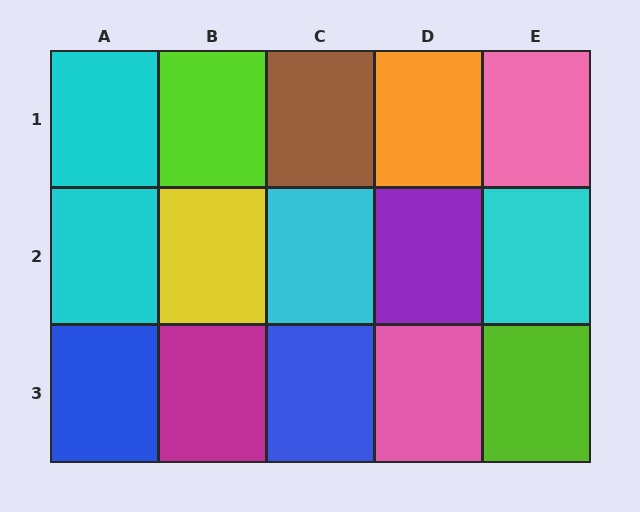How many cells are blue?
2 cells are blue.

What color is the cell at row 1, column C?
Brown.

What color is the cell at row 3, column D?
Pink.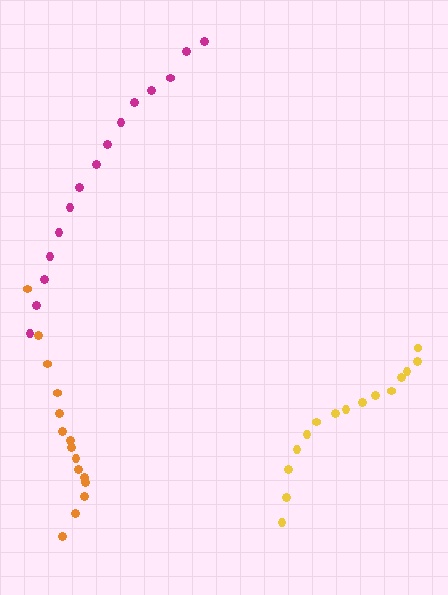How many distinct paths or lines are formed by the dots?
There are 3 distinct paths.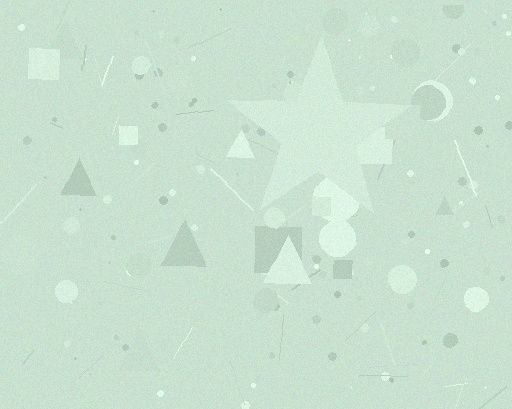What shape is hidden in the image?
A star is hidden in the image.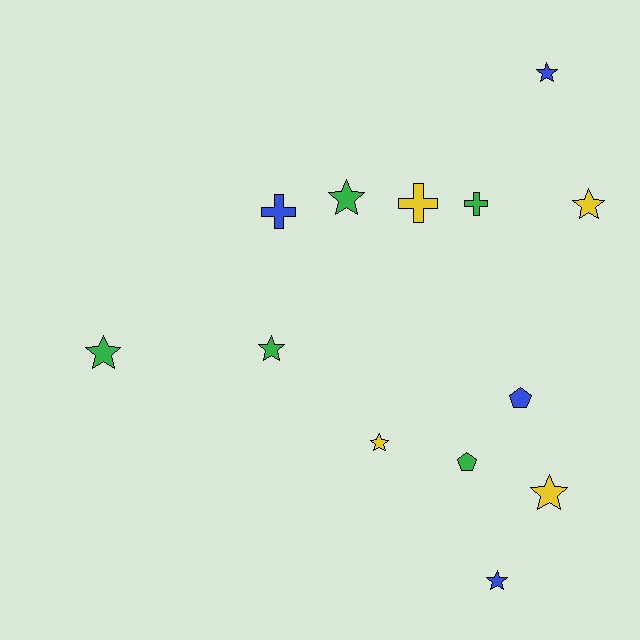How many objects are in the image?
There are 13 objects.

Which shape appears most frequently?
Star, with 8 objects.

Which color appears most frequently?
Green, with 5 objects.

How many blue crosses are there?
There is 1 blue cross.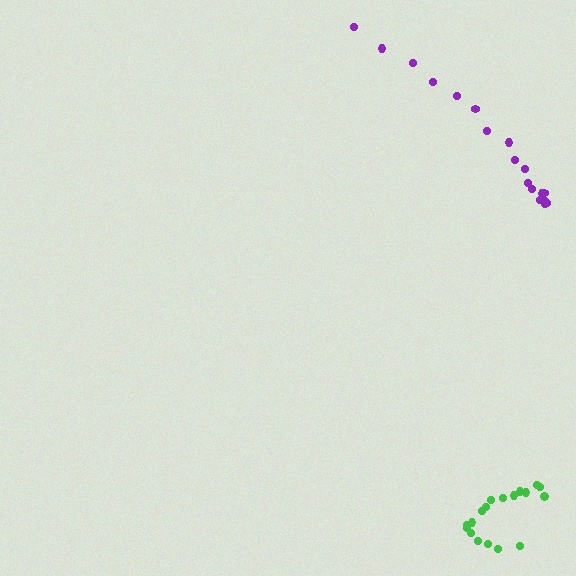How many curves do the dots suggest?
There are 2 distinct paths.